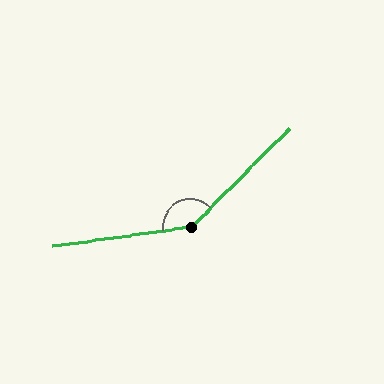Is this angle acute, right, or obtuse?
It is obtuse.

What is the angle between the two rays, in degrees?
Approximately 143 degrees.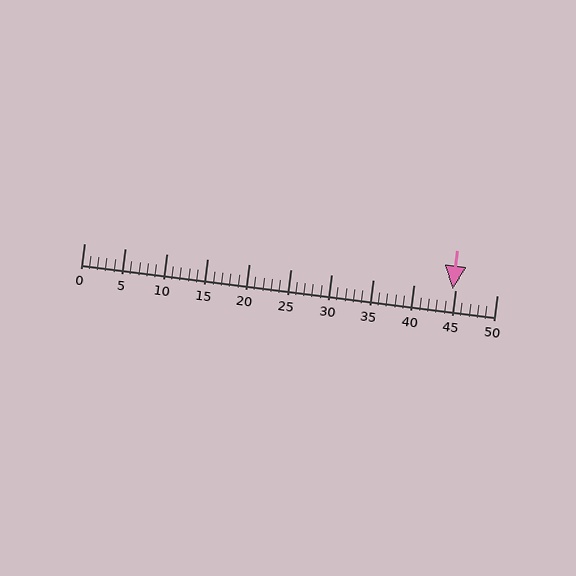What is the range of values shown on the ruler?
The ruler shows values from 0 to 50.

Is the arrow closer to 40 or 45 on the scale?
The arrow is closer to 45.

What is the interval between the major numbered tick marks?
The major tick marks are spaced 5 units apart.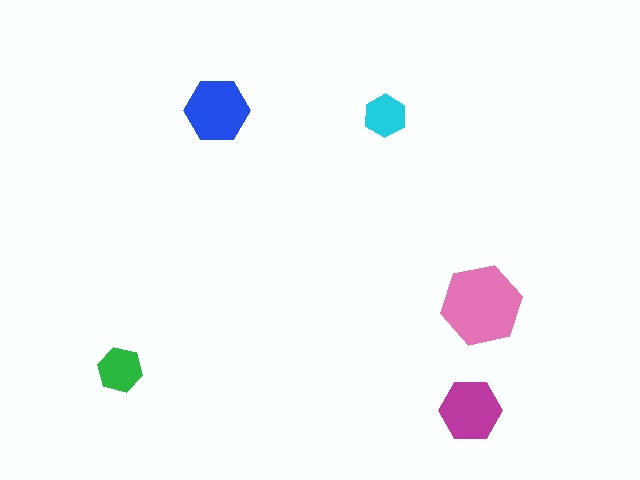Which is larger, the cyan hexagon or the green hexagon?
The green one.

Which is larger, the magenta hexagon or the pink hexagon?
The pink one.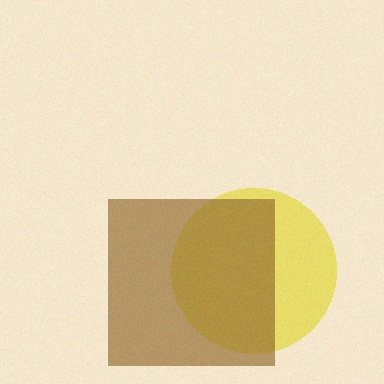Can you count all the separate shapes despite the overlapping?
Yes, there are 2 separate shapes.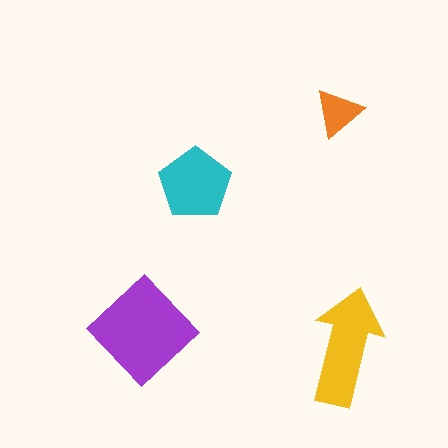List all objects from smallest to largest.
The orange triangle, the cyan pentagon, the yellow arrow, the purple diamond.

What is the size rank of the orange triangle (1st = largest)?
4th.